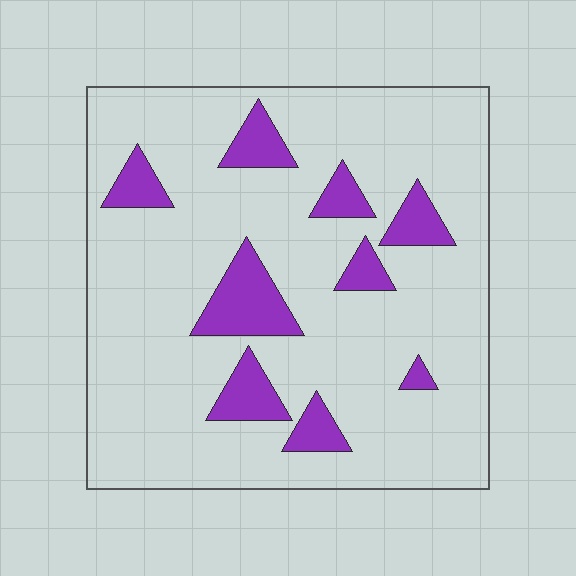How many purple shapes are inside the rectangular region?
9.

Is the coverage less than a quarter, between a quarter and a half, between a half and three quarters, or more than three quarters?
Less than a quarter.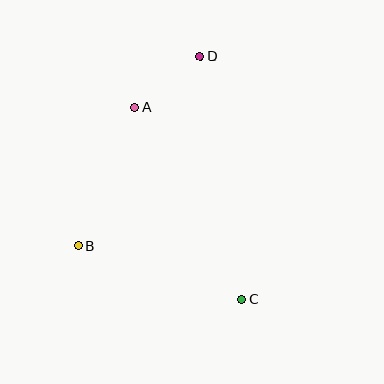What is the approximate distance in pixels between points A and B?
The distance between A and B is approximately 150 pixels.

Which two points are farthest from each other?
Points C and D are farthest from each other.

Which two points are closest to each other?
Points A and D are closest to each other.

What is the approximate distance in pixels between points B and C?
The distance between B and C is approximately 172 pixels.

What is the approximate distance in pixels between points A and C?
The distance between A and C is approximately 220 pixels.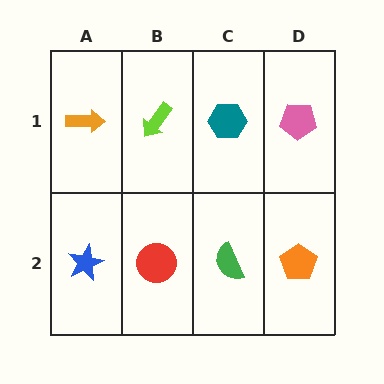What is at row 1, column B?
A lime arrow.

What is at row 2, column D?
An orange pentagon.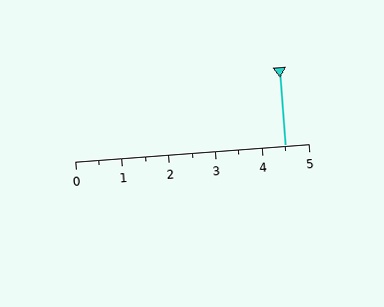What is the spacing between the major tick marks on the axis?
The major ticks are spaced 1 apart.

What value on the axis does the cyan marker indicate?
The marker indicates approximately 4.5.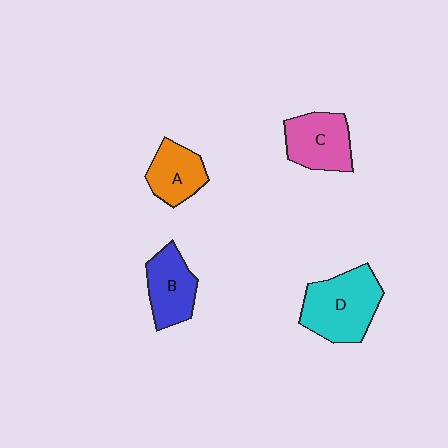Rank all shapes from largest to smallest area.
From largest to smallest: D (cyan), C (pink), B (blue), A (orange).